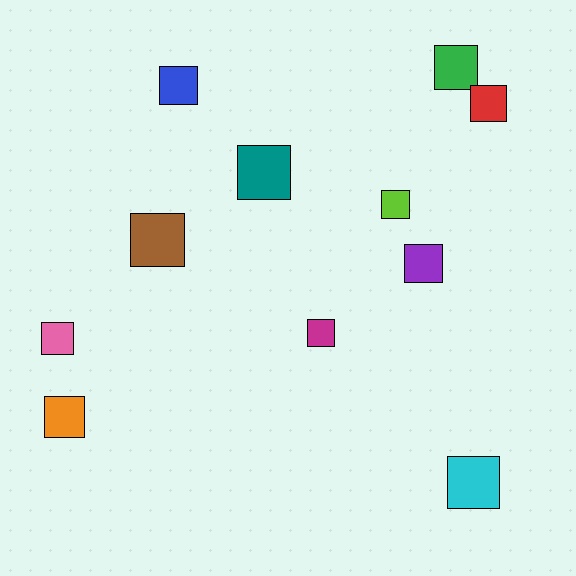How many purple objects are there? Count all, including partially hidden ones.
There is 1 purple object.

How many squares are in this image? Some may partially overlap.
There are 11 squares.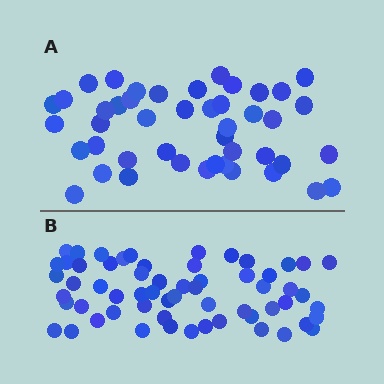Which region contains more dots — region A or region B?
Region B (the bottom region) has more dots.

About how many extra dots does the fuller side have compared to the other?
Region B has approximately 15 more dots than region A.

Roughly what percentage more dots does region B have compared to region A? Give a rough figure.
About 35% more.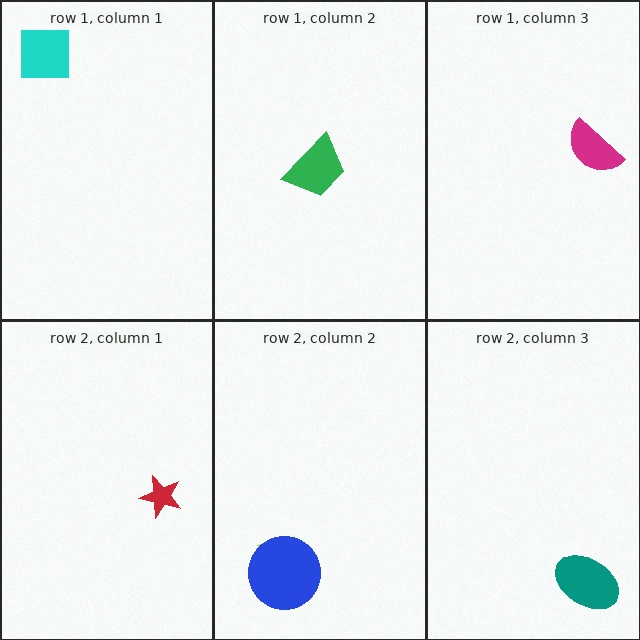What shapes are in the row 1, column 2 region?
The green trapezoid.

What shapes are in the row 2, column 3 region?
The teal ellipse.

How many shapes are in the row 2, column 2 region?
2.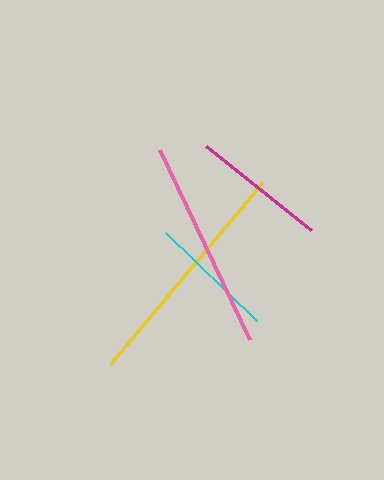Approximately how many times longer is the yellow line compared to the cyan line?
The yellow line is approximately 1.9 times the length of the cyan line.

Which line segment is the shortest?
The cyan line is the shortest at approximately 127 pixels.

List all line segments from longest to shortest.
From longest to shortest: yellow, pink, magenta, cyan.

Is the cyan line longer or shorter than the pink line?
The pink line is longer than the cyan line.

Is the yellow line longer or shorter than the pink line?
The yellow line is longer than the pink line.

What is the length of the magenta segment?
The magenta segment is approximately 135 pixels long.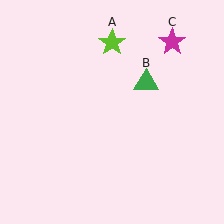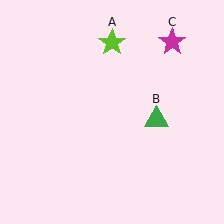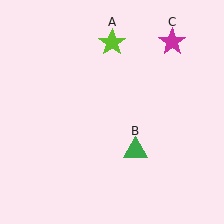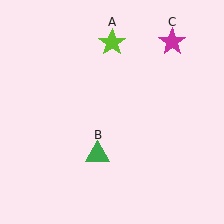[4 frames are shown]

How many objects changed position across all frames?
1 object changed position: green triangle (object B).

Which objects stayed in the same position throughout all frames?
Lime star (object A) and magenta star (object C) remained stationary.